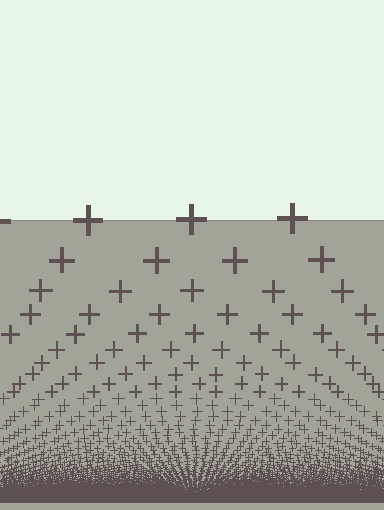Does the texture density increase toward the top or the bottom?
Density increases toward the bottom.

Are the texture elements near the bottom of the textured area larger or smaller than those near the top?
Smaller. The gradient is inverted — elements near the bottom are smaller and denser.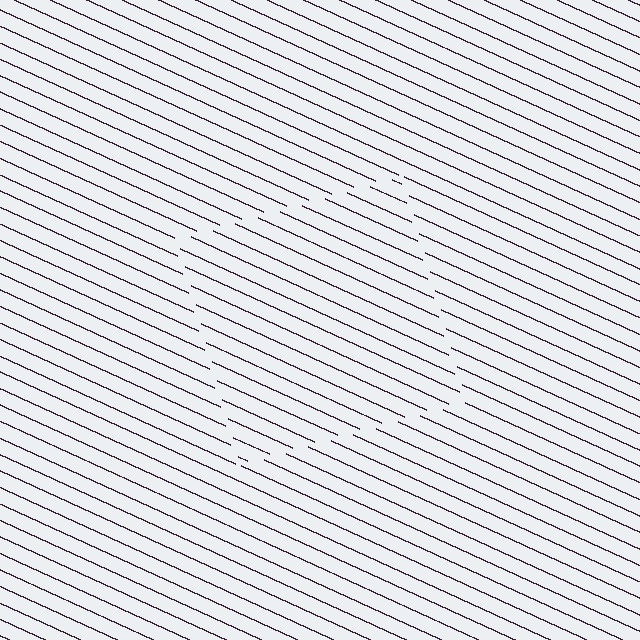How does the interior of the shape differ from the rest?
The interior of the shape contains the same grating, shifted by half a period — the contour is defined by the phase discontinuity where line-ends from the inner and outer gratings abut.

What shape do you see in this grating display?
An illusory square. The interior of the shape contains the same grating, shifted by half a period — the contour is defined by the phase discontinuity where line-ends from the inner and outer gratings abut.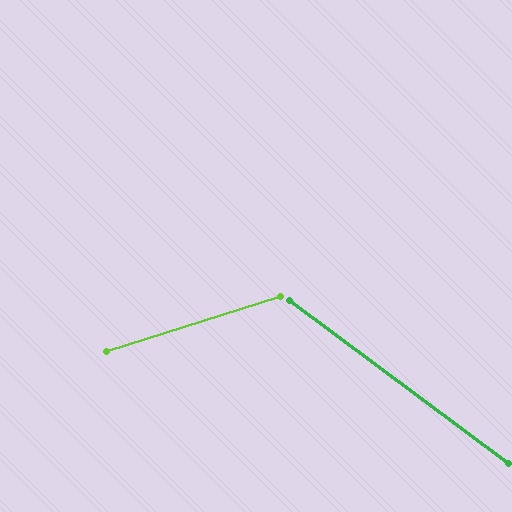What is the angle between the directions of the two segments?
Approximately 54 degrees.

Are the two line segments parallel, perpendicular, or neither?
Neither parallel nor perpendicular — they differ by about 54°.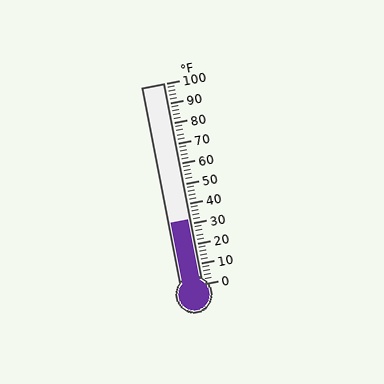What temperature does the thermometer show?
The thermometer shows approximately 32°F.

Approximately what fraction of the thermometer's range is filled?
The thermometer is filled to approximately 30% of its range.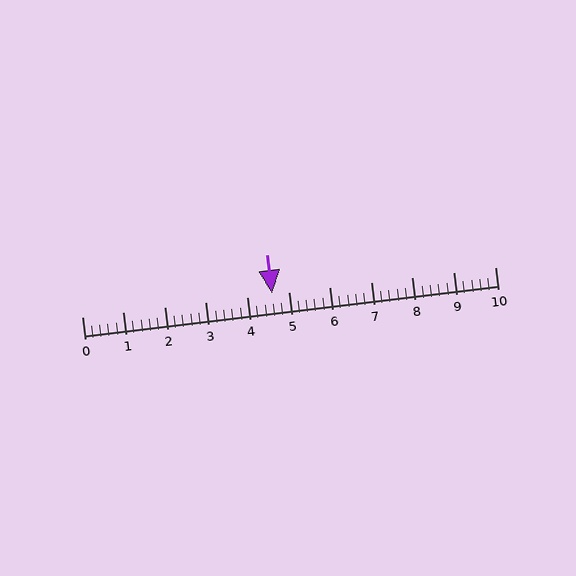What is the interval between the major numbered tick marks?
The major tick marks are spaced 1 units apart.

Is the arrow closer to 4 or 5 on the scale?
The arrow is closer to 5.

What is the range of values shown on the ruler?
The ruler shows values from 0 to 10.